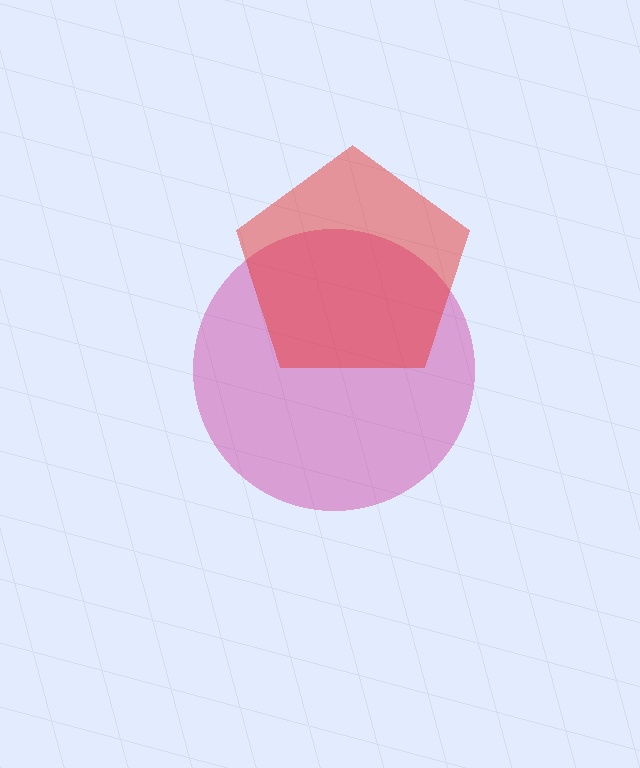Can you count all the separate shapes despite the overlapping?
Yes, there are 2 separate shapes.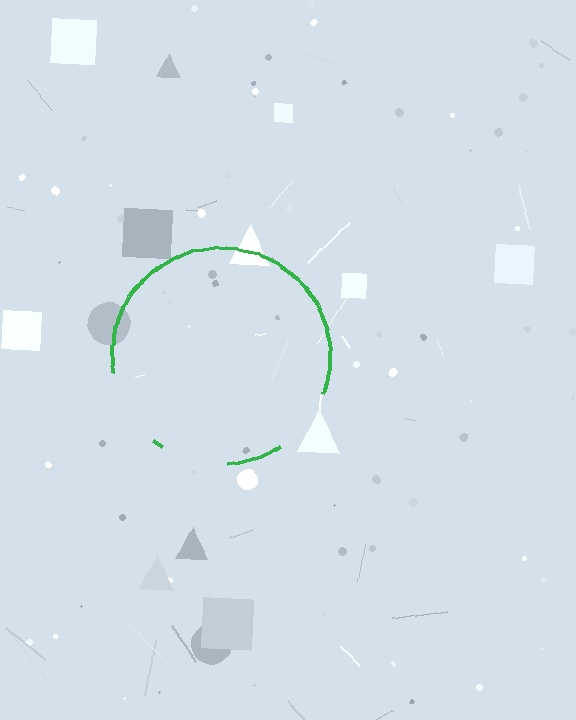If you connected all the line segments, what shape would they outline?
They would outline a circle.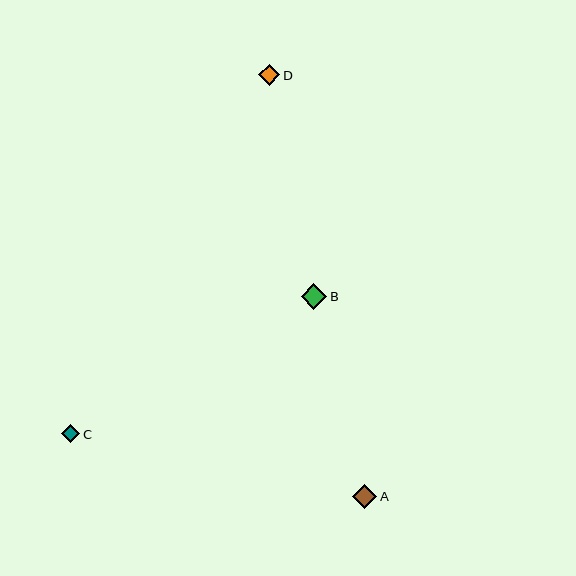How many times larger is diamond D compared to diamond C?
Diamond D is approximately 1.1 times the size of diamond C.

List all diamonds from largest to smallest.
From largest to smallest: B, A, D, C.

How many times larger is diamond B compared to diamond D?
Diamond B is approximately 1.2 times the size of diamond D.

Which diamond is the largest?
Diamond B is the largest with a size of approximately 26 pixels.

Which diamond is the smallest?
Diamond C is the smallest with a size of approximately 18 pixels.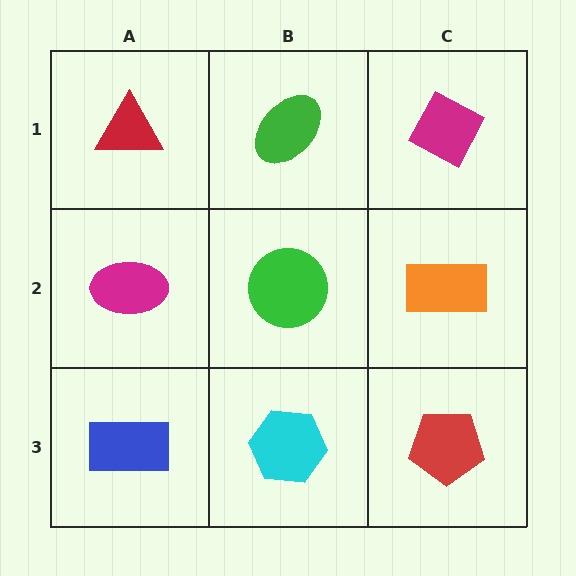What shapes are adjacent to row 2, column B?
A green ellipse (row 1, column B), a cyan hexagon (row 3, column B), a magenta ellipse (row 2, column A), an orange rectangle (row 2, column C).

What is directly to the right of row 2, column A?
A green circle.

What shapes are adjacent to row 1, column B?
A green circle (row 2, column B), a red triangle (row 1, column A), a magenta diamond (row 1, column C).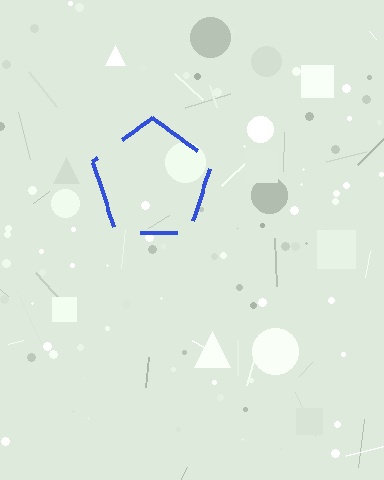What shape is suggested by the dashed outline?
The dashed outline suggests a pentagon.